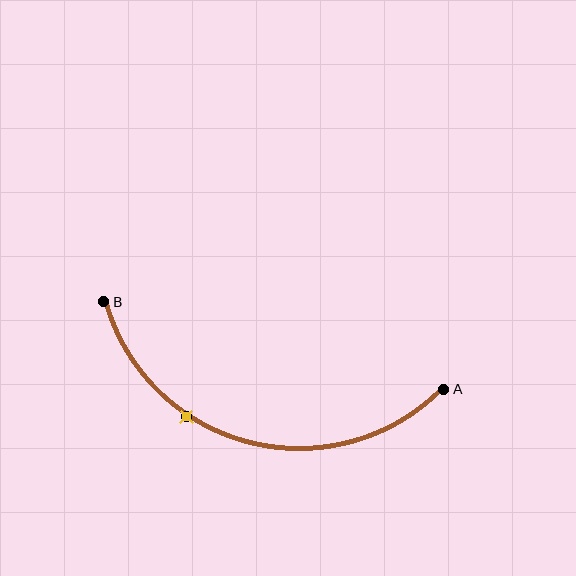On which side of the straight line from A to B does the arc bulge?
The arc bulges below the straight line connecting A and B.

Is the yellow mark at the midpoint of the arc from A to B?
No. The yellow mark lies on the arc but is closer to endpoint B. The arc midpoint would be at the point on the curve equidistant along the arc from both A and B.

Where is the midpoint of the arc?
The arc midpoint is the point on the curve farthest from the straight line joining A and B. It sits below that line.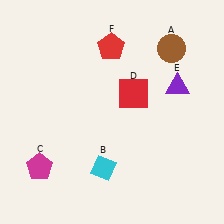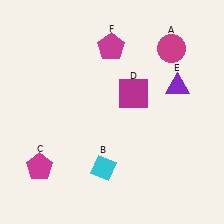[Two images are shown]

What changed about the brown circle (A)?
In Image 1, A is brown. In Image 2, it changed to magenta.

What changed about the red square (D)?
In Image 1, D is red. In Image 2, it changed to magenta.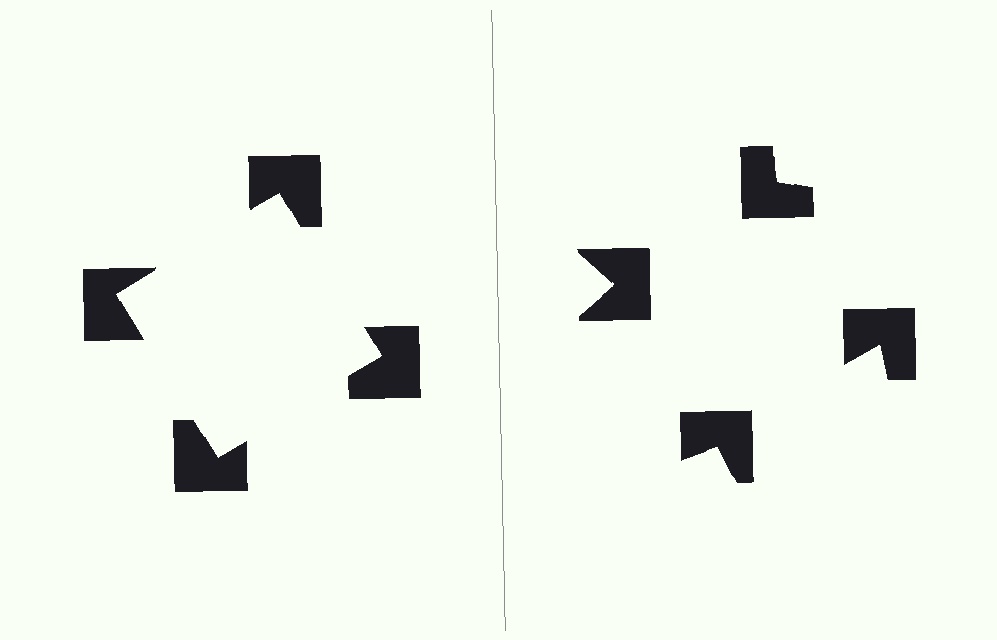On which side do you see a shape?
An illusory square appears on the left side. On the right side the wedge cuts are rotated, so no coherent shape forms.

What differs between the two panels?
The notched squares are positioned identically on both sides; only the wedge orientations differ. On the left they align to a square; on the right they are misaligned.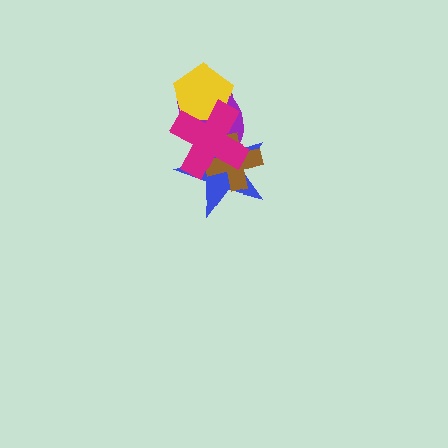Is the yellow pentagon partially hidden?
Yes, it is partially covered by another shape.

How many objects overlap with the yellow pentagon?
2 objects overlap with the yellow pentagon.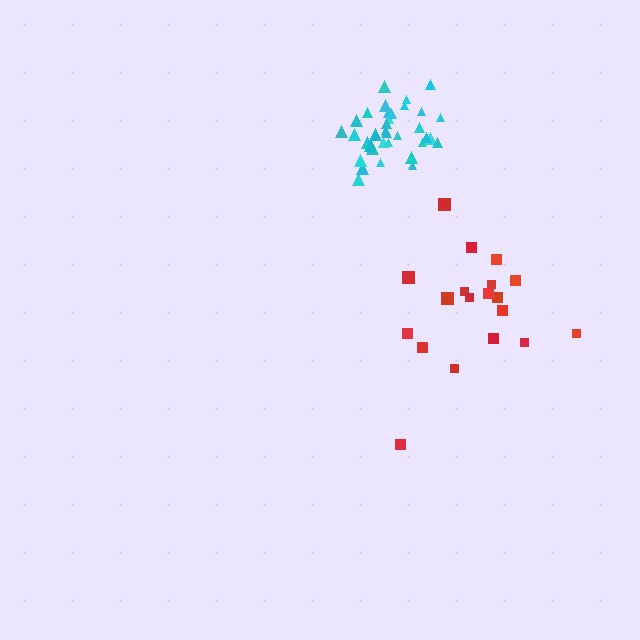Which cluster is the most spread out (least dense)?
Red.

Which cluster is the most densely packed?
Cyan.